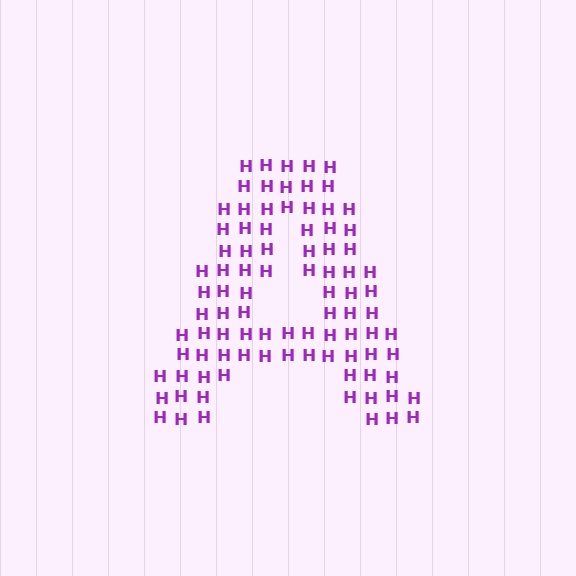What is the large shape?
The large shape is the letter A.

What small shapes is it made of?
It is made of small letter H's.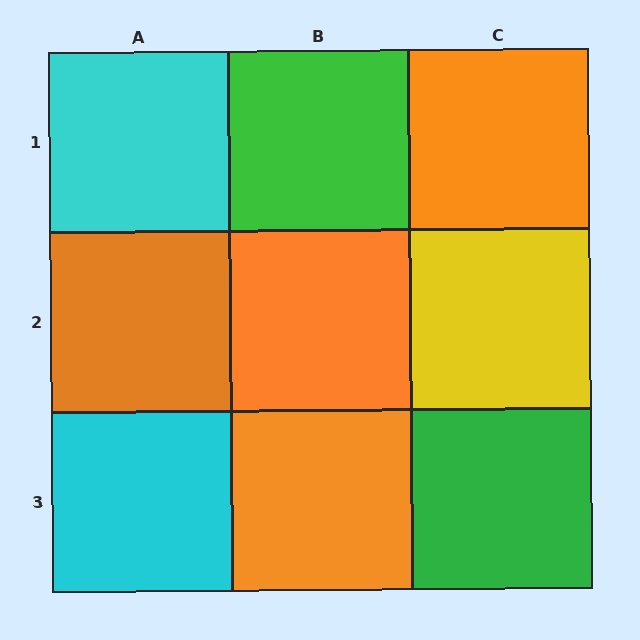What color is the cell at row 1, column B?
Green.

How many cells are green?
2 cells are green.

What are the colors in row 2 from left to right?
Orange, orange, yellow.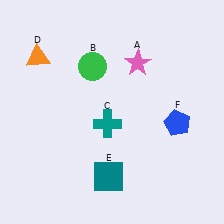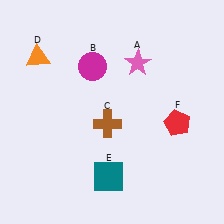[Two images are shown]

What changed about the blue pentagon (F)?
In Image 1, F is blue. In Image 2, it changed to red.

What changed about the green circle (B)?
In Image 1, B is green. In Image 2, it changed to magenta.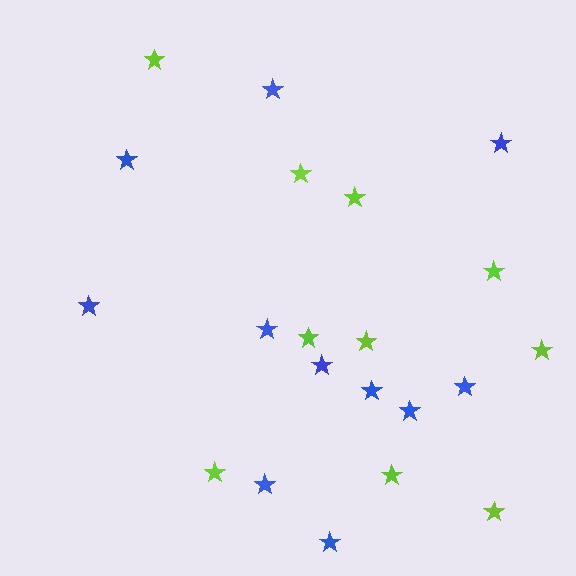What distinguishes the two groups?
There are 2 groups: one group of lime stars (10) and one group of blue stars (11).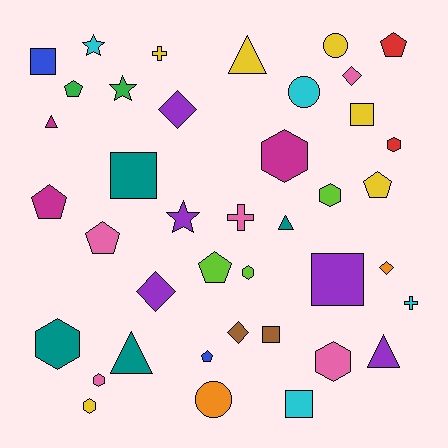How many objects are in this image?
There are 40 objects.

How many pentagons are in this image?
There are 7 pentagons.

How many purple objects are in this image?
There are 5 purple objects.